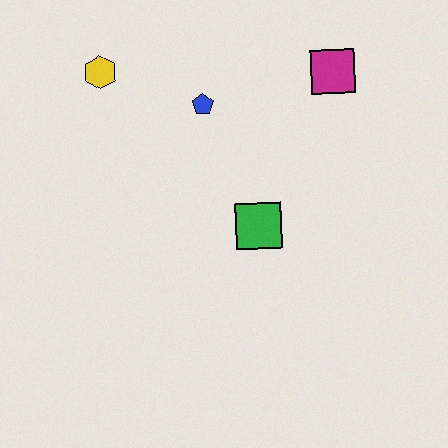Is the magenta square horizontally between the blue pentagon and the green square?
No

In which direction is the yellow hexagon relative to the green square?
The yellow hexagon is above the green square.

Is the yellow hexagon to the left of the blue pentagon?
Yes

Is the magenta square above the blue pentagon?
Yes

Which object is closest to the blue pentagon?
The yellow hexagon is closest to the blue pentagon.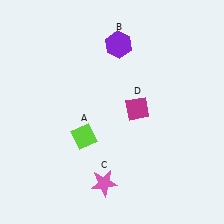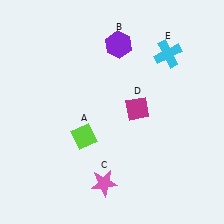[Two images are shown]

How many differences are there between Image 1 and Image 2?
There is 1 difference between the two images.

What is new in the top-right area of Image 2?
A cyan cross (E) was added in the top-right area of Image 2.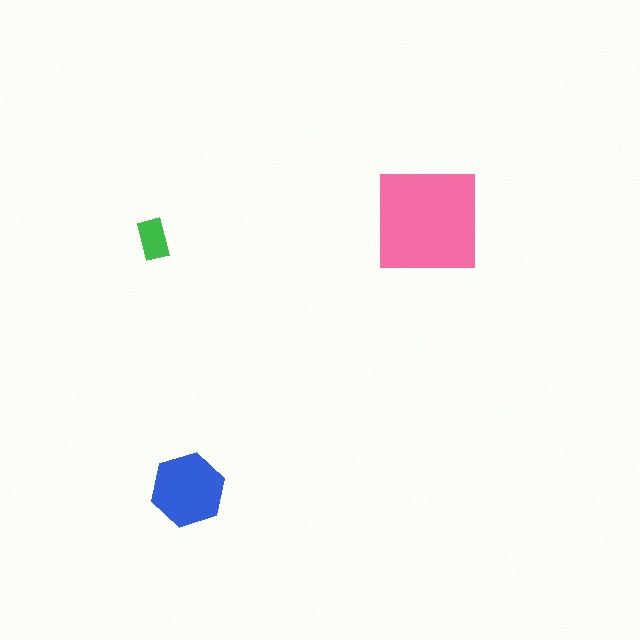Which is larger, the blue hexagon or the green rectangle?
The blue hexagon.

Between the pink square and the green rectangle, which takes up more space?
The pink square.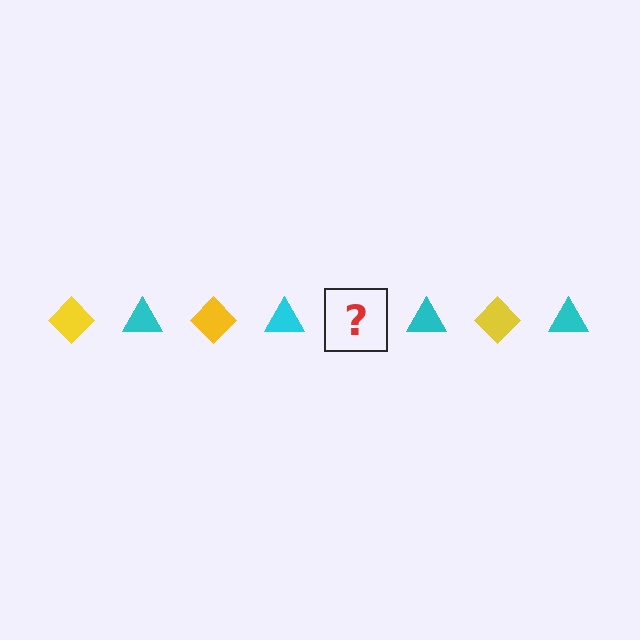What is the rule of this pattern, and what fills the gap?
The rule is that the pattern alternates between yellow diamond and cyan triangle. The gap should be filled with a yellow diamond.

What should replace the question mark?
The question mark should be replaced with a yellow diamond.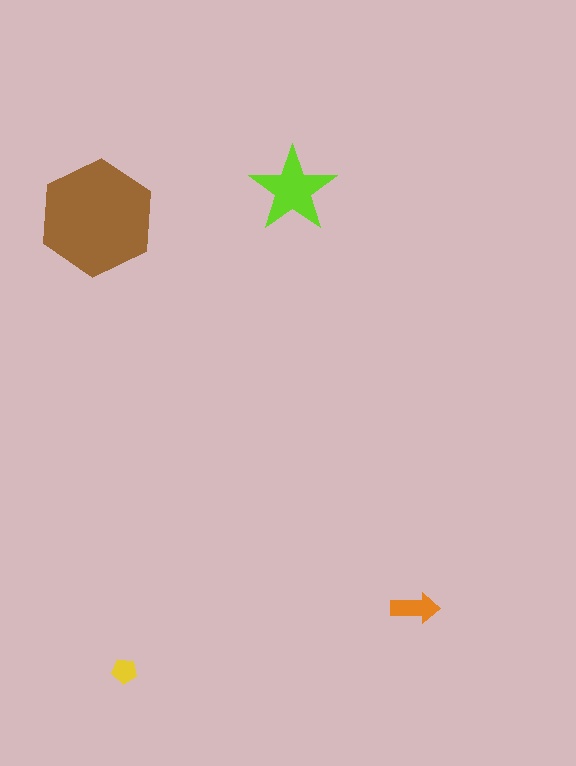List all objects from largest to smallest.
The brown hexagon, the lime star, the orange arrow, the yellow pentagon.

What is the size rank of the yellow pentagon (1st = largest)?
4th.